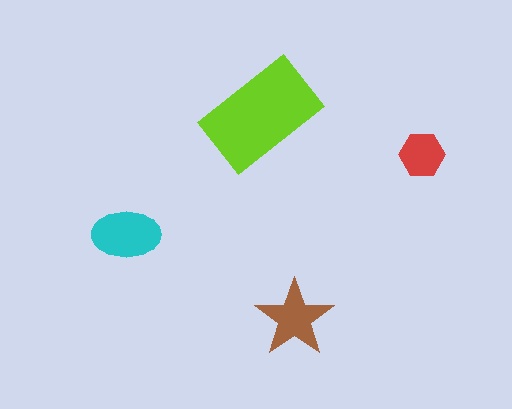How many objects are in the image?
There are 4 objects in the image.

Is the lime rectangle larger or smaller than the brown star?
Larger.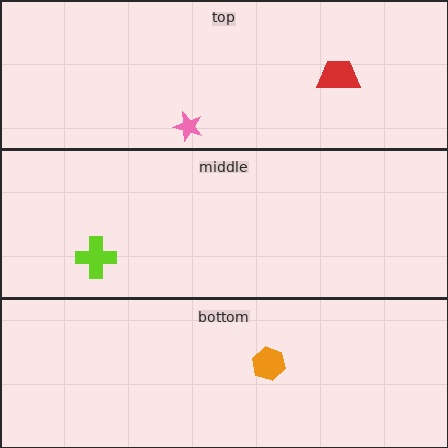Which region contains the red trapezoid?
The top region.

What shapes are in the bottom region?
The orange hexagon.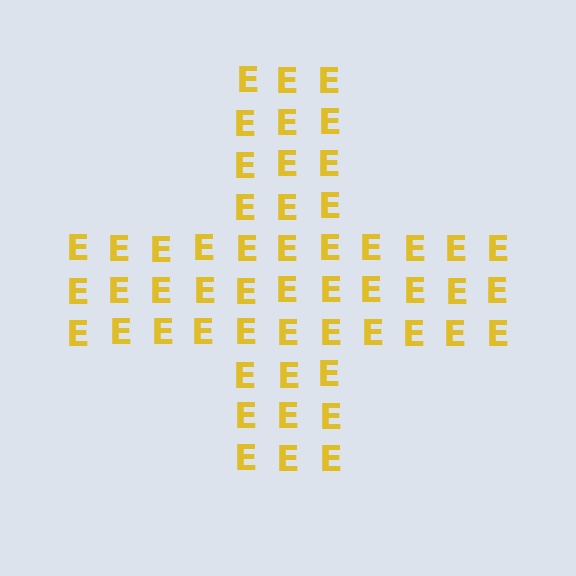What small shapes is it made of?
It is made of small letter E's.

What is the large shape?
The large shape is a cross.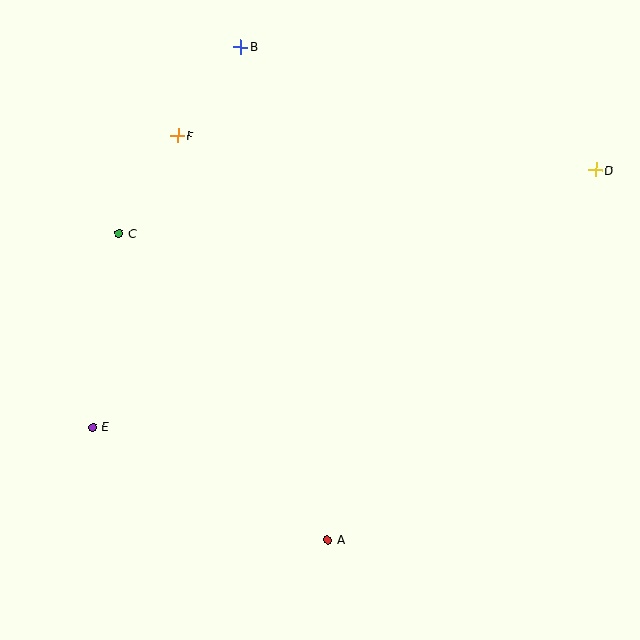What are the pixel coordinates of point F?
Point F is at (178, 136).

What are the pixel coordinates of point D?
Point D is at (596, 170).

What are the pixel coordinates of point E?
Point E is at (93, 427).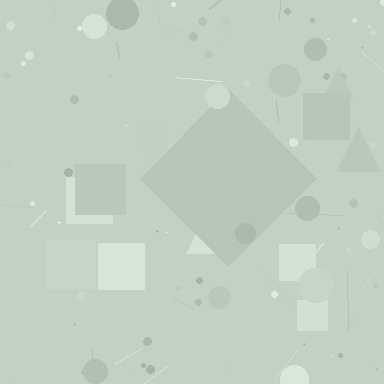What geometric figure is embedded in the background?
A diamond is embedded in the background.